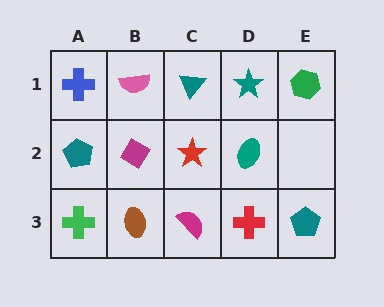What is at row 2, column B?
A magenta diamond.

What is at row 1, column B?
A pink semicircle.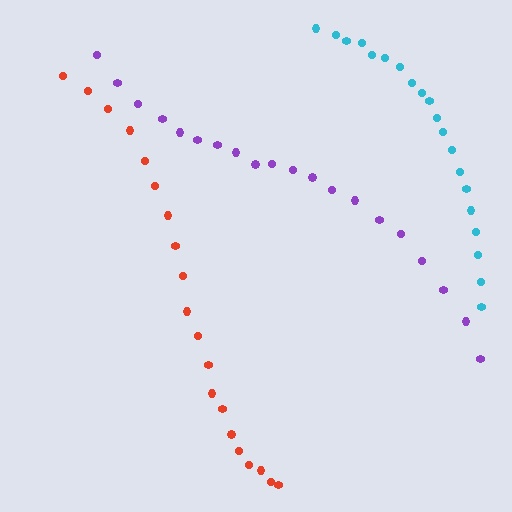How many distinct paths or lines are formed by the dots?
There are 3 distinct paths.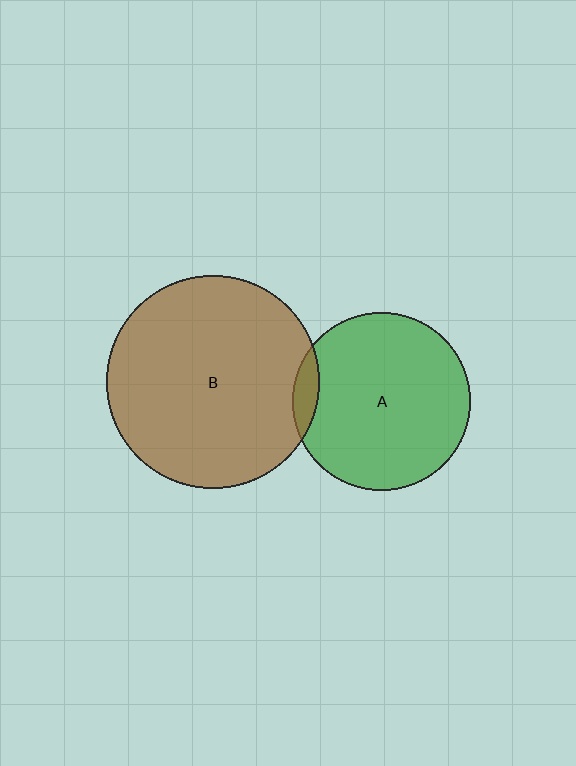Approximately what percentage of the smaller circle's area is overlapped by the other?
Approximately 5%.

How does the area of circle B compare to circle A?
Approximately 1.4 times.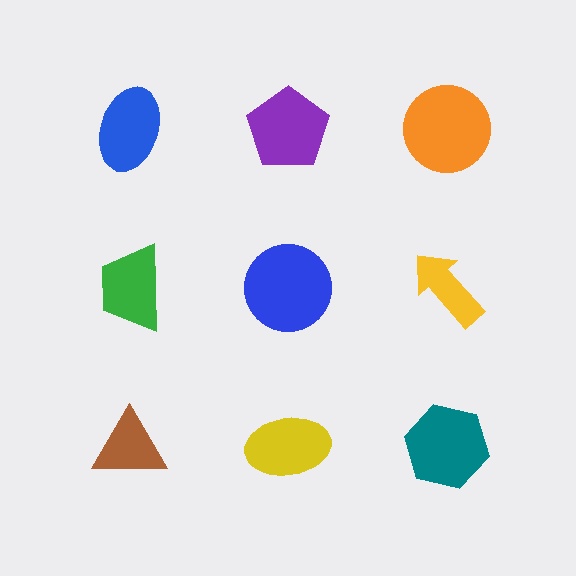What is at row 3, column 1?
A brown triangle.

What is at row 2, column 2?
A blue circle.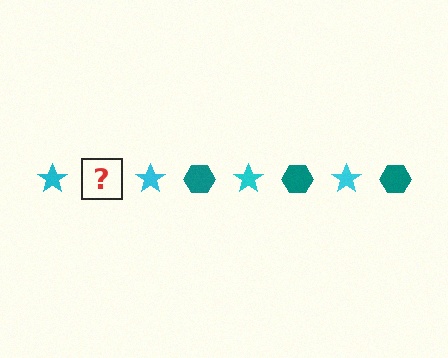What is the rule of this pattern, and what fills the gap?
The rule is that the pattern alternates between cyan star and teal hexagon. The gap should be filled with a teal hexagon.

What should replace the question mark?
The question mark should be replaced with a teal hexagon.